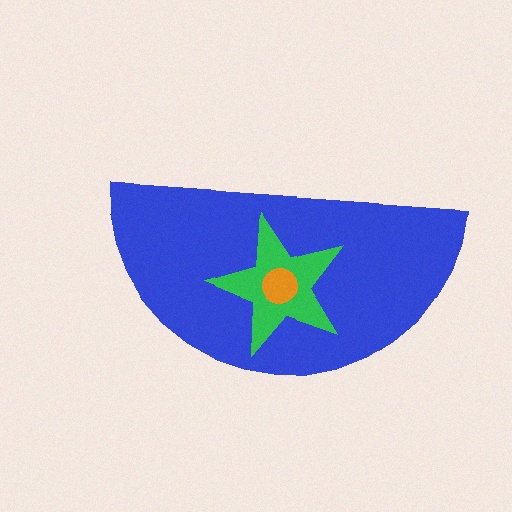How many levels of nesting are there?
3.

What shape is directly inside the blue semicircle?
The green star.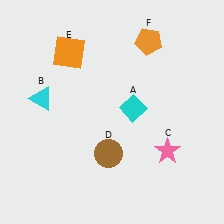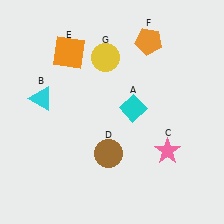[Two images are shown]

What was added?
A yellow circle (G) was added in Image 2.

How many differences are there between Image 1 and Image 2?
There is 1 difference between the two images.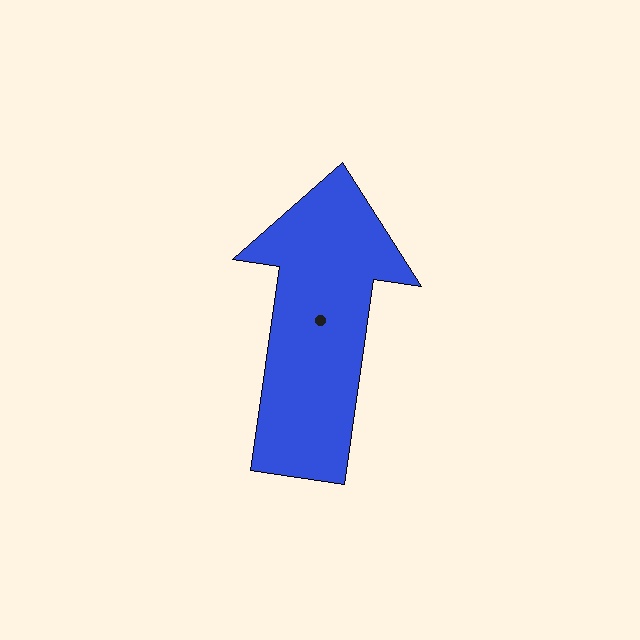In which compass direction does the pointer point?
North.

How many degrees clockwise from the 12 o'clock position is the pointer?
Approximately 8 degrees.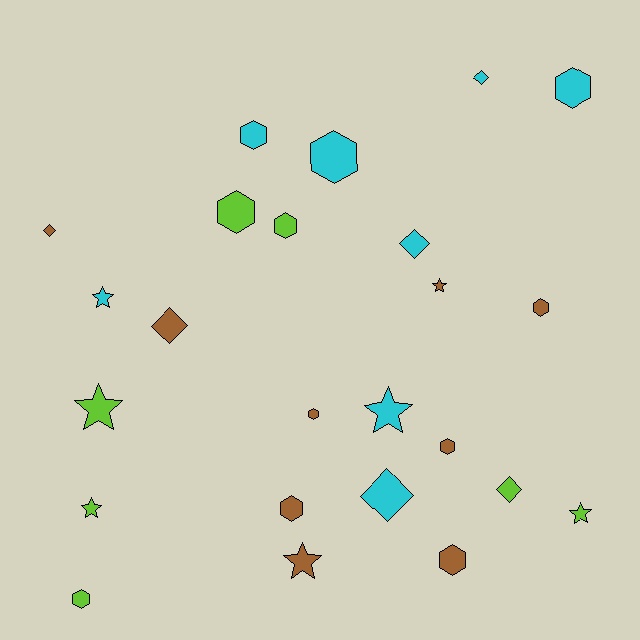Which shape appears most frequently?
Hexagon, with 11 objects.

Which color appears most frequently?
Brown, with 9 objects.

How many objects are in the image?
There are 24 objects.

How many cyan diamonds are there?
There are 3 cyan diamonds.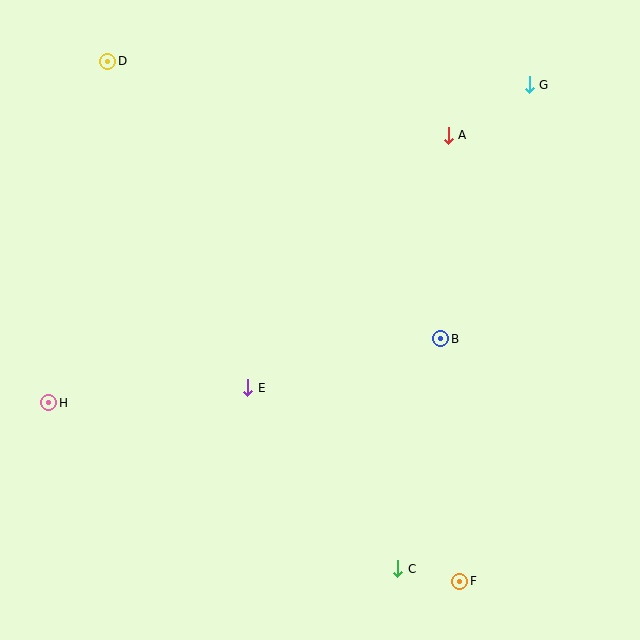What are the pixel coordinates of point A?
Point A is at (448, 135).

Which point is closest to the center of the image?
Point E at (247, 388) is closest to the center.